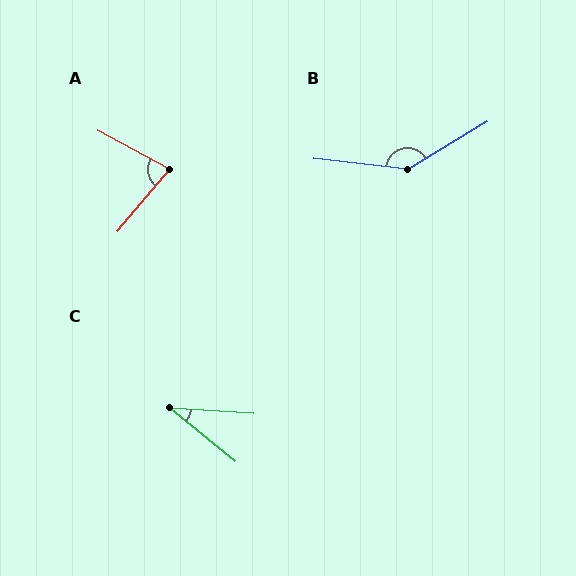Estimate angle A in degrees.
Approximately 79 degrees.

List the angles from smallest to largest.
C (36°), A (79°), B (143°).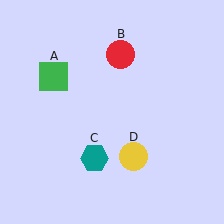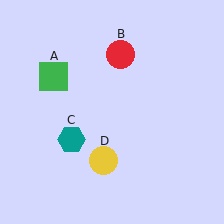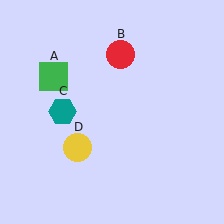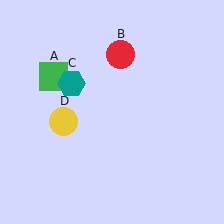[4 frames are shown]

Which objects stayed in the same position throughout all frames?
Green square (object A) and red circle (object B) remained stationary.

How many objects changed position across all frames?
2 objects changed position: teal hexagon (object C), yellow circle (object D).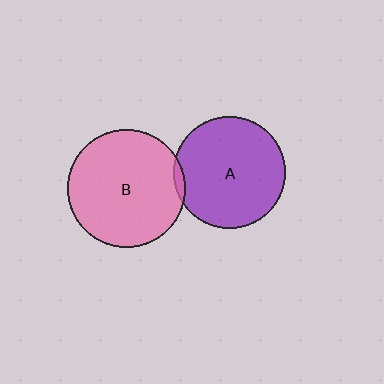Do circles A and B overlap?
Yes.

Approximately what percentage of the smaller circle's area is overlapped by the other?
Approximately 5%.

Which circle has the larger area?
Circle B (pink).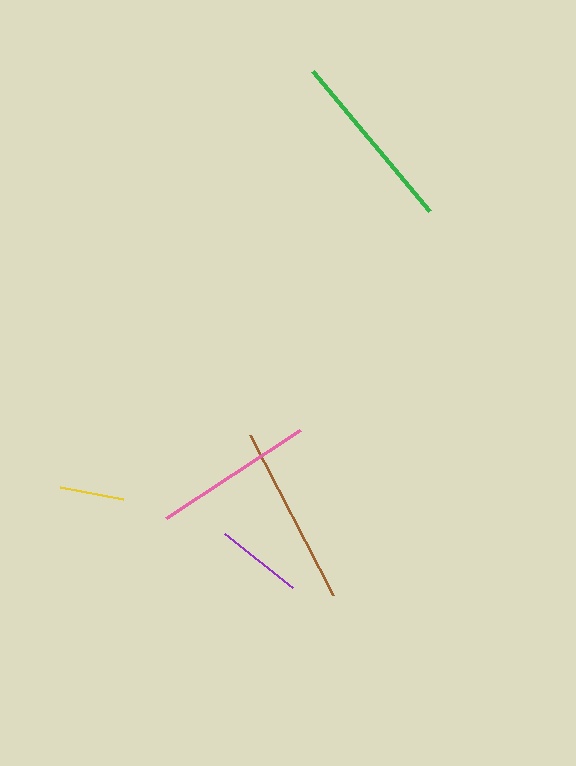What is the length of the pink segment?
The pink segment is approximately 160 pixels long.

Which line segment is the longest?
The green line is the longest at approximately 182 pixels.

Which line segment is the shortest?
The yellow line is the shortest at approximately 65 pixels.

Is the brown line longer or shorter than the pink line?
The brown line is longer than the pink line.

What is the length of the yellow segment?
The yellow segment is approximately 65 pixels long.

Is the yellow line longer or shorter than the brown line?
The brown line is longer than the yellow line.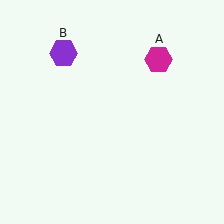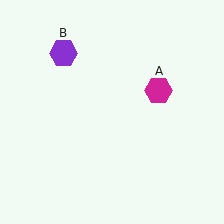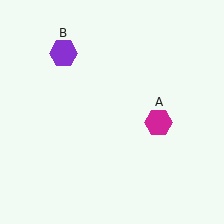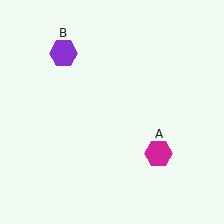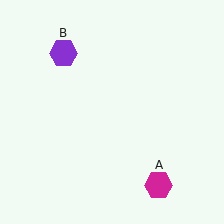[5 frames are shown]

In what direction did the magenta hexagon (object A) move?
The magenta hexagon (object A) moved down.